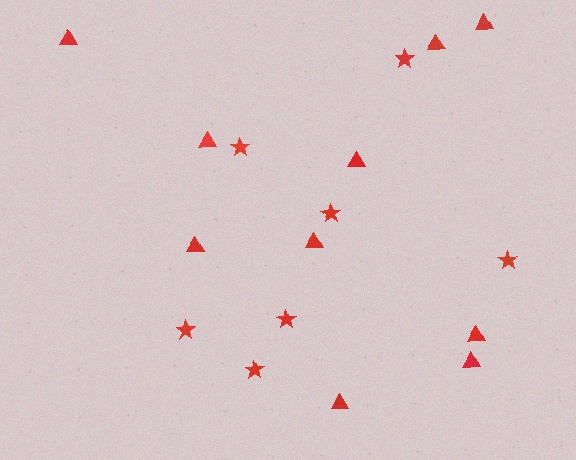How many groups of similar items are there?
There are 2 groups: one group of stars (7) and one group of triangles (10).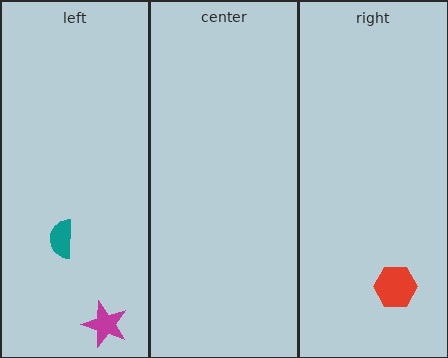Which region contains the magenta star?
The left region.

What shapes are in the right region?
The red hexagon.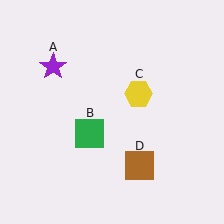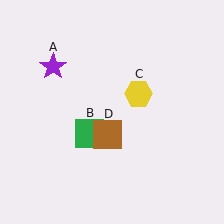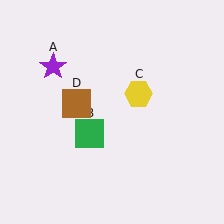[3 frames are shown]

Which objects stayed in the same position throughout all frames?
Purple star (object A) and green square (object B) and yellow hexagon (object C) remained stationary.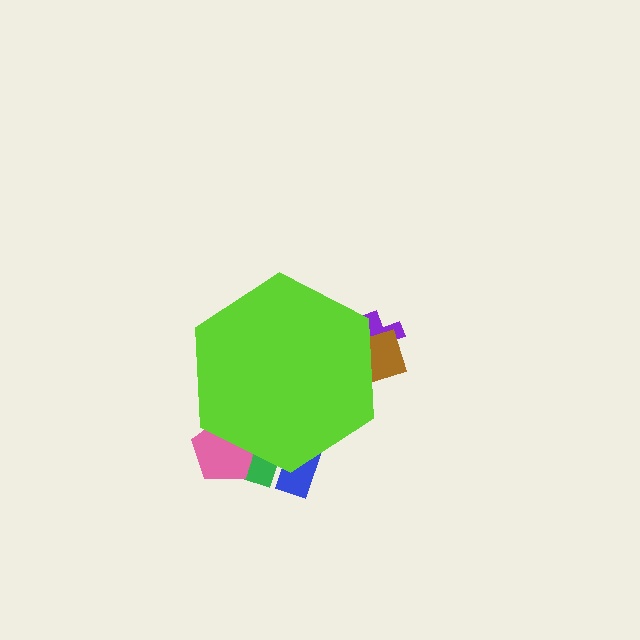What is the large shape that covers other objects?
A lime hexagon.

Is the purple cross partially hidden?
Yes, the purple cross is partially hidden behind the lime hexagon.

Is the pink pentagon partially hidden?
Yes, the pink pentagon is partially hidden behind the lime hexagon.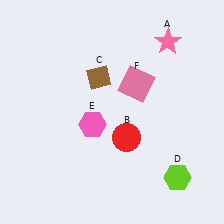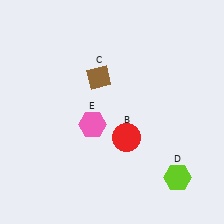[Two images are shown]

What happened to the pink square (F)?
The pink square (F) was removed in Image 2. It was in the top-right area of Image 1.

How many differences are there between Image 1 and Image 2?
There are 2 differences between the two images.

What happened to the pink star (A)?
The pink star (A) was removed in Image 2. It was in the top-right area of Image 1.